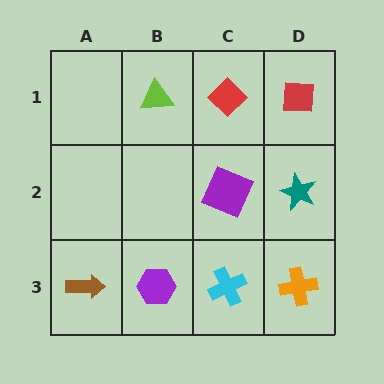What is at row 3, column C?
A cyan cross.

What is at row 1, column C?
A red diamond.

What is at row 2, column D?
A teal star.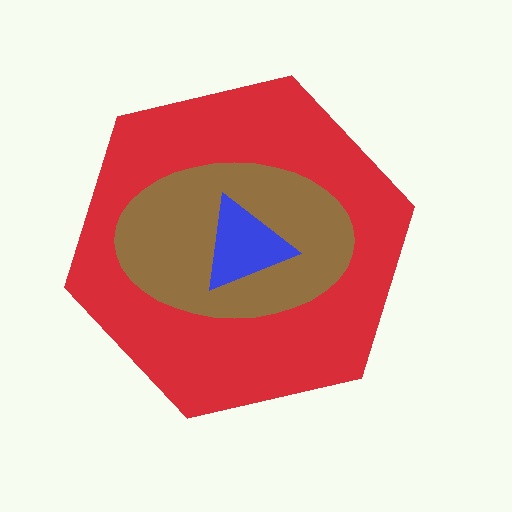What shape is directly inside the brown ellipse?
The blue triangle.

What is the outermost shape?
The red hexagon.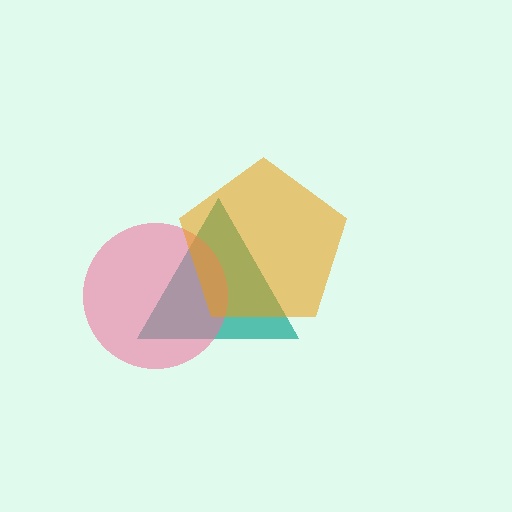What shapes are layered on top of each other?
The layered shapes are: a teal triangle, a pink circle, an orange pentagon.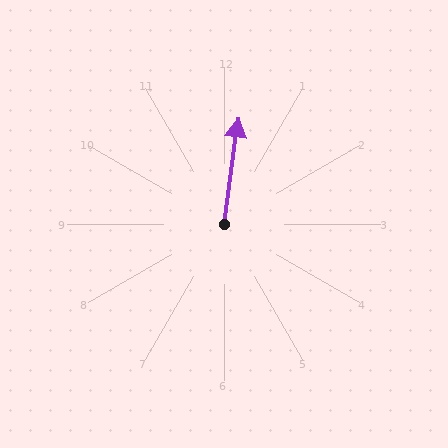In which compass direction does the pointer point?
North.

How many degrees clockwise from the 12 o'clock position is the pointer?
Approximately 8 degrees.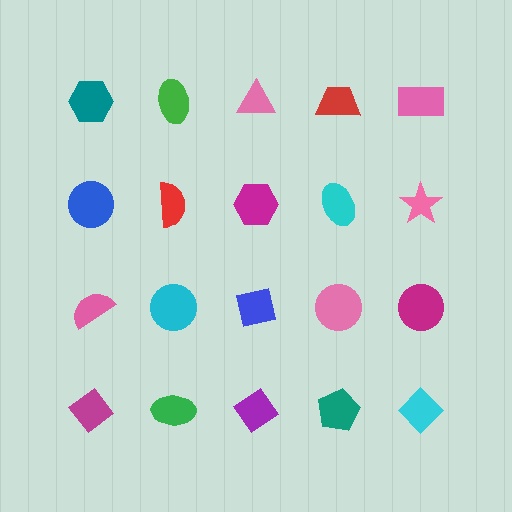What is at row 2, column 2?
A red semicircle.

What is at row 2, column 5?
A pink star.